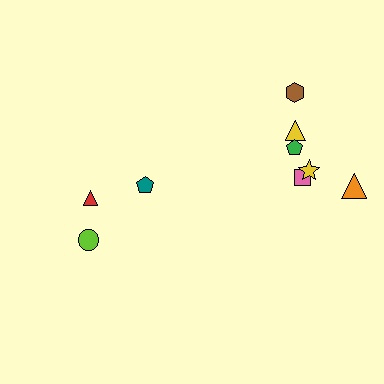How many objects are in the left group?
There are 3 objects.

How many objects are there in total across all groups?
There are 9 objects.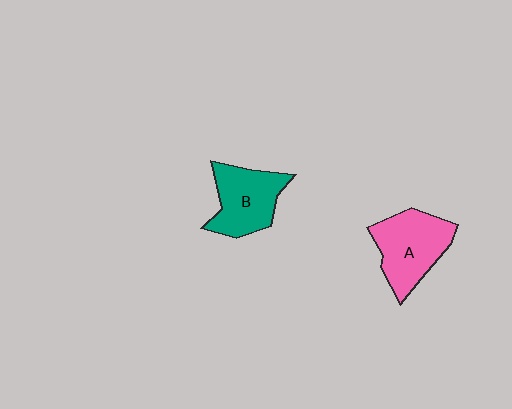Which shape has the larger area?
Shape A (pink).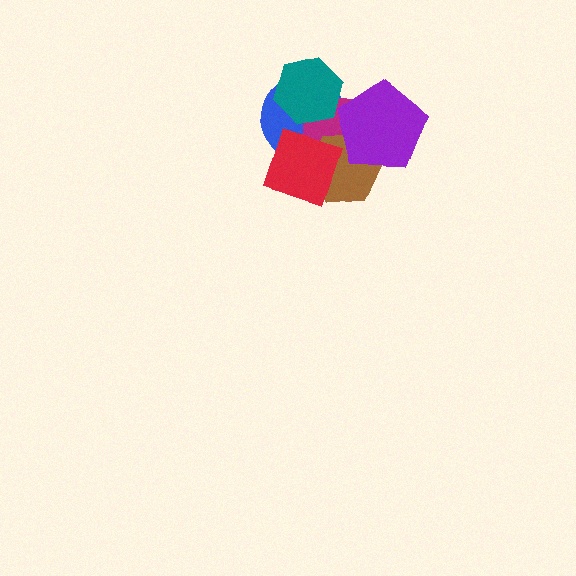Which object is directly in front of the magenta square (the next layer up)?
The brown hexagon is directly in front of the magenta square.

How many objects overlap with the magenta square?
5 objects overlap with the magenta square.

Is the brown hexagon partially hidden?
Yes, it is partially covered by another shape.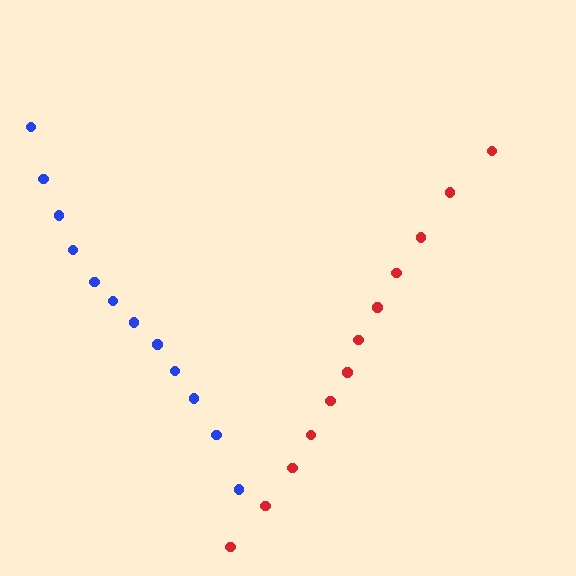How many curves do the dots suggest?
There are 2 distinct paths.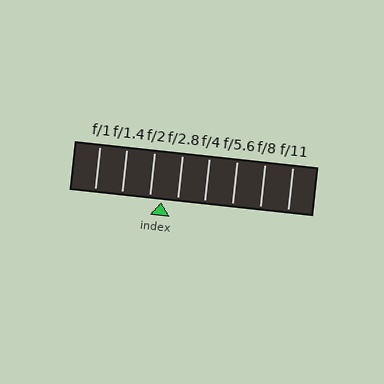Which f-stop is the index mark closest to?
The index mark is closest to f/2.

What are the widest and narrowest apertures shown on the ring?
The widest aperture shown is f/1 and the narrowest is f/11.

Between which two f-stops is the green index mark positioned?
The index mark is between f/2 and f/2.8.